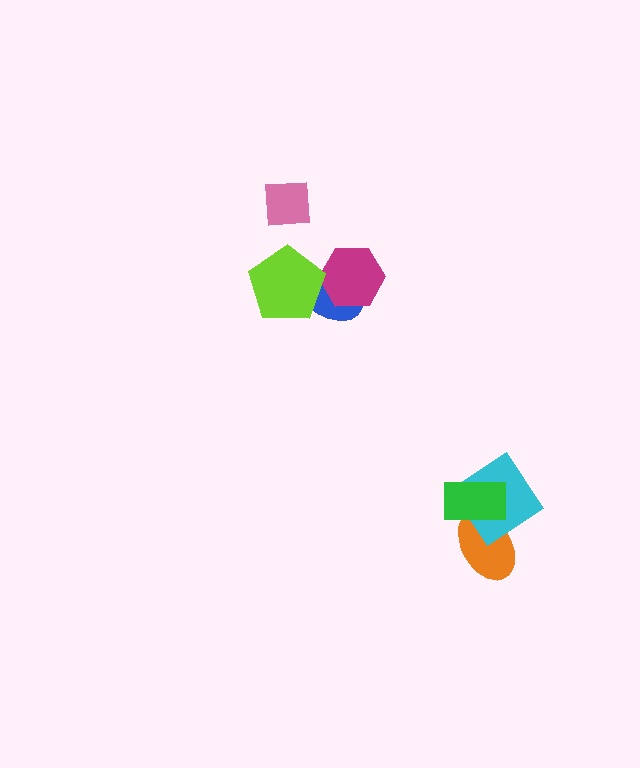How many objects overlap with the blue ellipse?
2 objects overlap with the blue ellipse.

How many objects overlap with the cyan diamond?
2 objects overlap with the cyan diamond.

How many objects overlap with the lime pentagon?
2 objects overlap with the lime pentagon.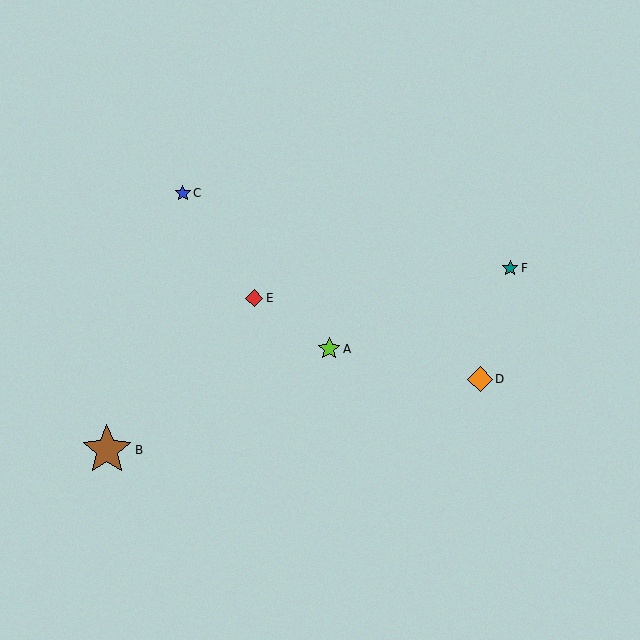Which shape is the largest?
The brown star (labeled B) is the largest.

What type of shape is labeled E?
Shape E is a red diamond.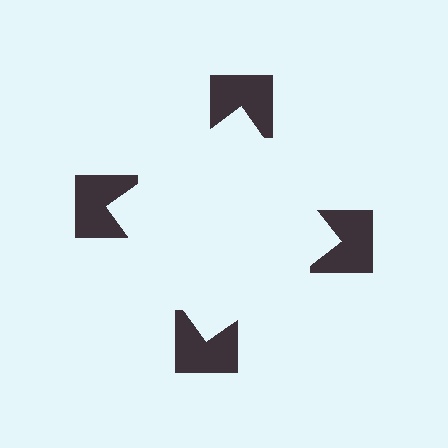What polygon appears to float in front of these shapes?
An illusory square — its edges are inferred from the aligned wedge cuts in the notched squares, not physically drawn.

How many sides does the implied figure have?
4 sides.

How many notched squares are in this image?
There are 4 — one at each vertex of the illusory square.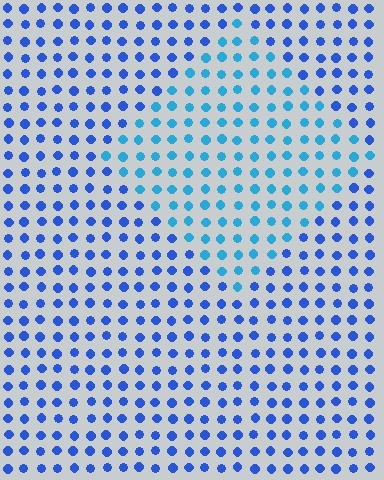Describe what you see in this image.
The image is filled with small blue elements in a uniform arrangement. A diamond-shaped region is visible where the elements are tinted to a slightly different hue, forming a subtle color boundary.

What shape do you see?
I see a diamond.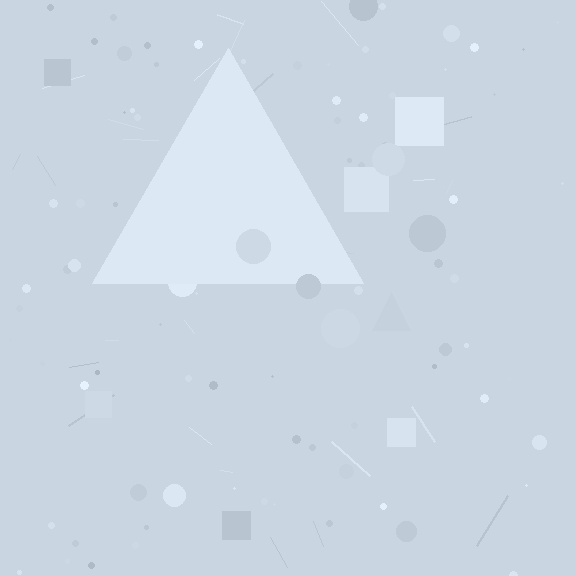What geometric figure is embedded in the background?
A triangle is embedded in the background.